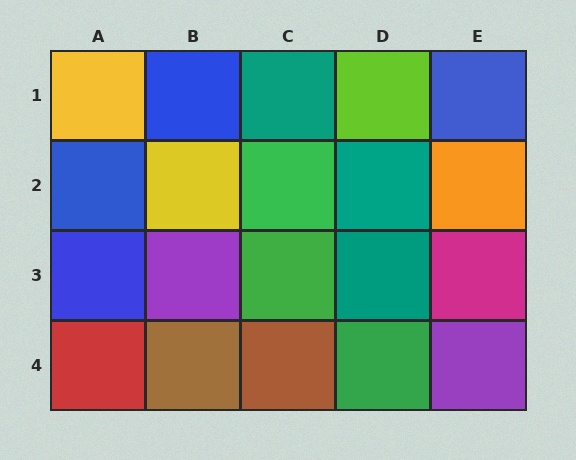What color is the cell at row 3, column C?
Green.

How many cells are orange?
1 cell is orange.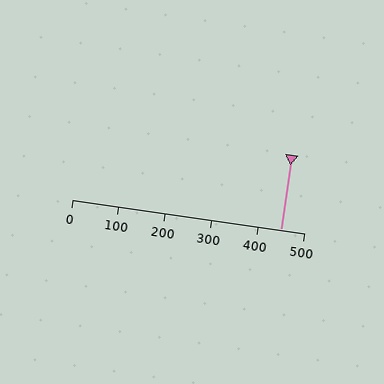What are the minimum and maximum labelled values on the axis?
The axis runs from 0 to 500.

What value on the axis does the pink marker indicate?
The marker indicates approximately 450.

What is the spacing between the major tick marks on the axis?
The major ticks are spaced 100 apart.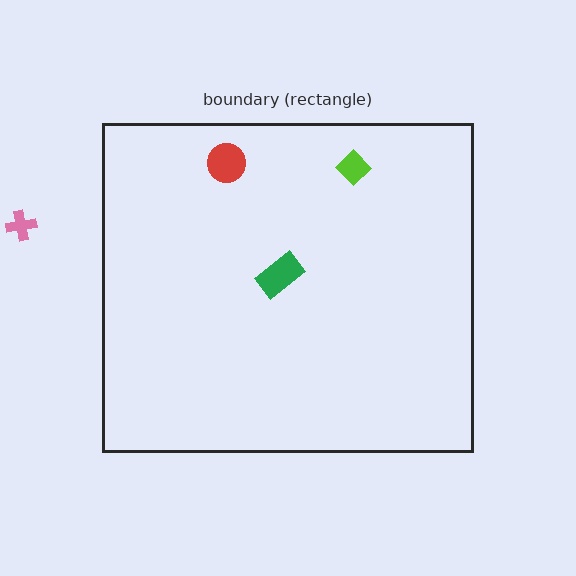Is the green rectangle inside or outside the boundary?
Inside.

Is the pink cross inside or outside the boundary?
Outside.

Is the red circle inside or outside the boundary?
Inside.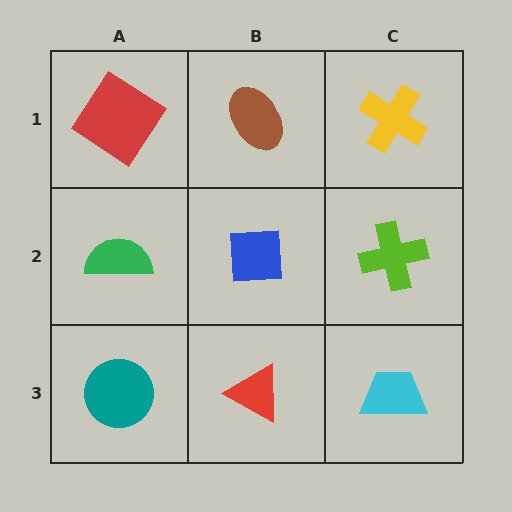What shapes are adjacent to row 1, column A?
A green semicircle (row 2, column A), a brown ellipse (row 1, column B).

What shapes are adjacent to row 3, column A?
A green semicircle (row 2, column A), a red triangle (row 3, column B).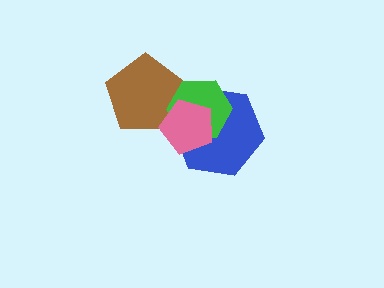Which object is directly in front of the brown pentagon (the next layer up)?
The green hexagon is directly in front of the brown pentagon.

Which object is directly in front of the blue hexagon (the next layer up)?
The green hexagon is directly in front of the blue hexagon.